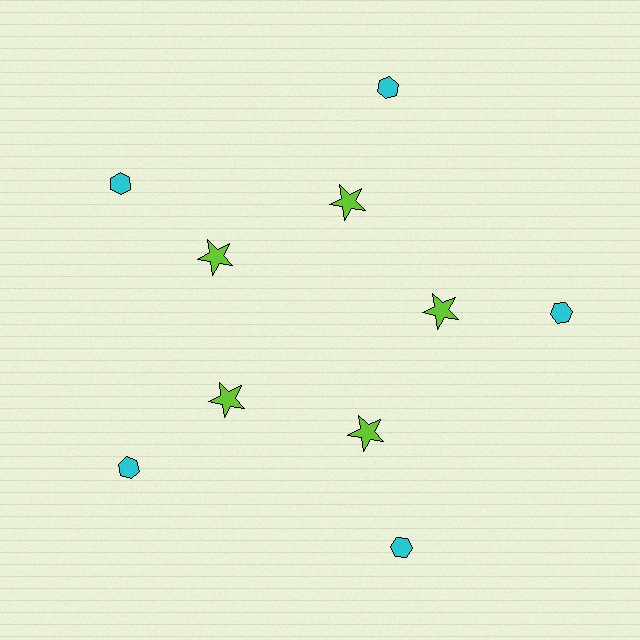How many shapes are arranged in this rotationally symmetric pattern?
There are 10 shapes, arranged in 5 groups of 2.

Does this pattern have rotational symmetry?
Yes, this pattern has 5-fold rotational symmetry. It looks the same after rotating 72 degrees around the center.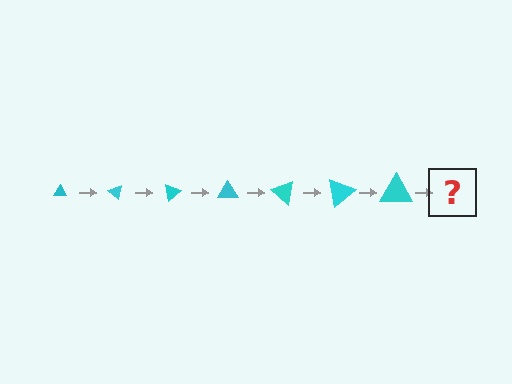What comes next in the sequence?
The next element should be a triangle, larger than the previous one and rotated 280 degrees from the start.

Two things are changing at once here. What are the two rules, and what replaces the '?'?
The two rules are that the triangle grows larger each step and it rotates 40 degrees each step. The '?' should be a triangle, larger than the previous one and rotated 280 degrees from the start.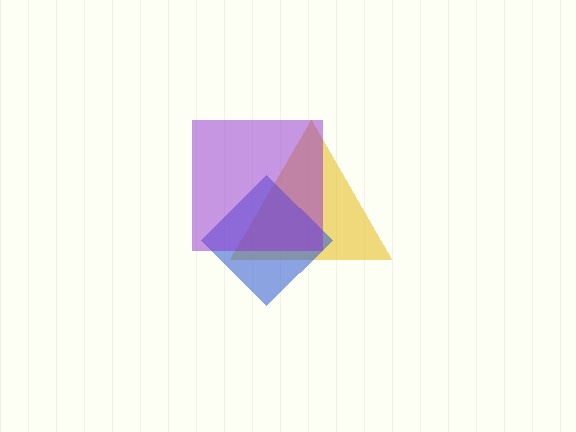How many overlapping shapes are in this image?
There are 3 overlapping shapes in the image.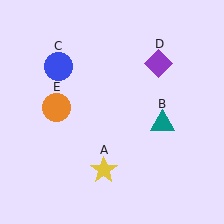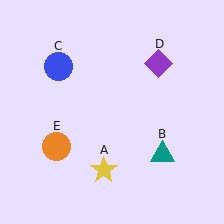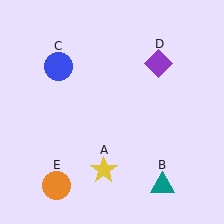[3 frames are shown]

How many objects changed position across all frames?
2 objects changed position: teal triangle (object B), orange circle (object E).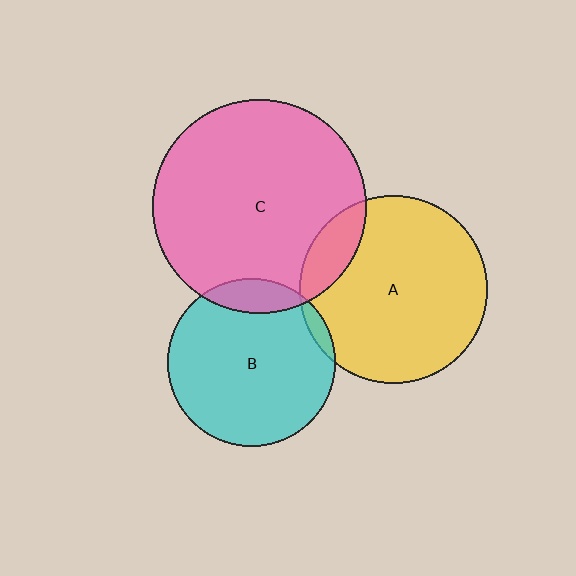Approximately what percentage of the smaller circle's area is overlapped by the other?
Approximately 15%.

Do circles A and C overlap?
Yes.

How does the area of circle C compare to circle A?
Approximately 1.3 times.